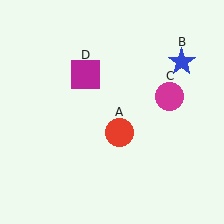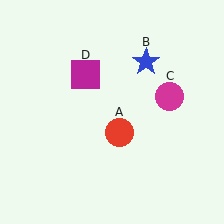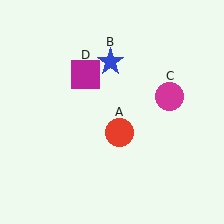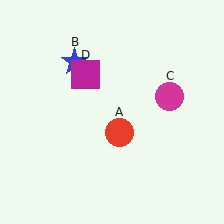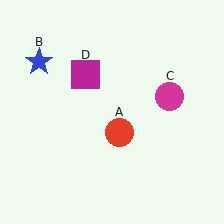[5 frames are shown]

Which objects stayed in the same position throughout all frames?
Red circle (object A) and magenta circle (object C) and magenta square (object D) remained stationary.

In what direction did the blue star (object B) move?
The blue star (object B) moved left.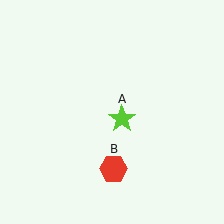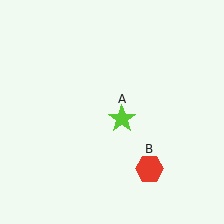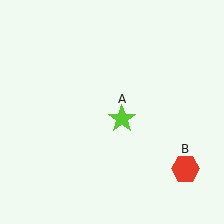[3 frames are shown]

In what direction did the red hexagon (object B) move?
The red hexagon (object B) moved right.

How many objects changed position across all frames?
1 object changed position: red hexagon (object B).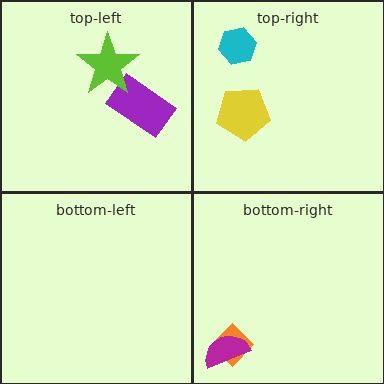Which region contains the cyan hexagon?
The top-right region.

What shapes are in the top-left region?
The purple rectangle, the lime star.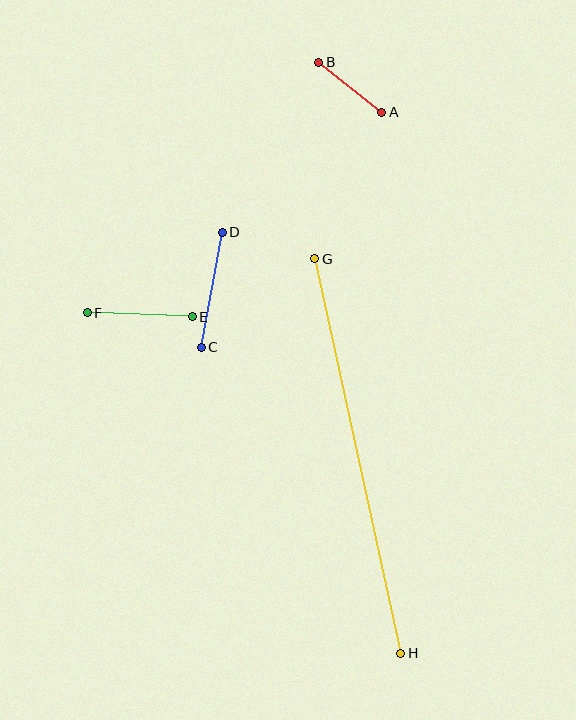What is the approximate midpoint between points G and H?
The midpoint is at approximately (358, 456) pixels.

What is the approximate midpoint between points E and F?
The midpoint is at approximately (140, 315) pixels.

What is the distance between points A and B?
The distance is approximately 80 pixels.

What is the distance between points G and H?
The distance is approximately 404 pixels.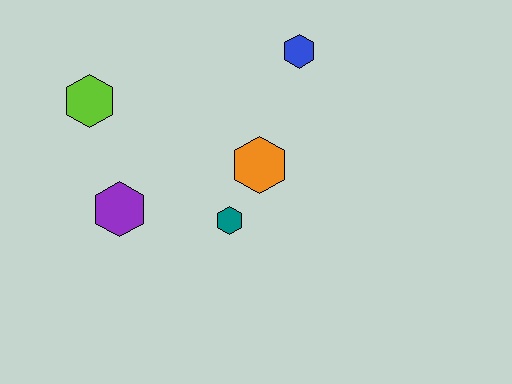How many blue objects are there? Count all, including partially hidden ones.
There is 1 blue object.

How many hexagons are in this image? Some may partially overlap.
There are 5 hexagons.